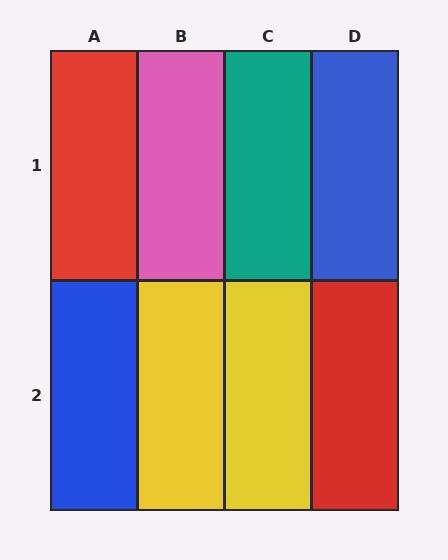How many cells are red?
2 cells are red.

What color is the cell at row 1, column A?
Red.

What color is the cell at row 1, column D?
Blue.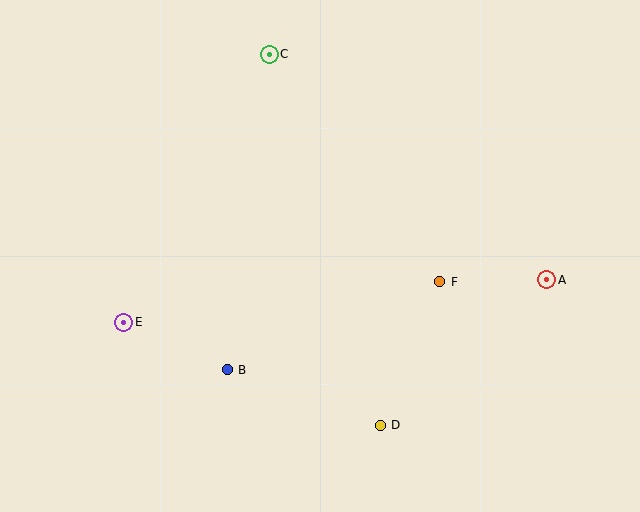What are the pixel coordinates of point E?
Point E is at (124, 322).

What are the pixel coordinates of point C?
Point C is at (269, 54).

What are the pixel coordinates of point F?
Point F is at (440, 282).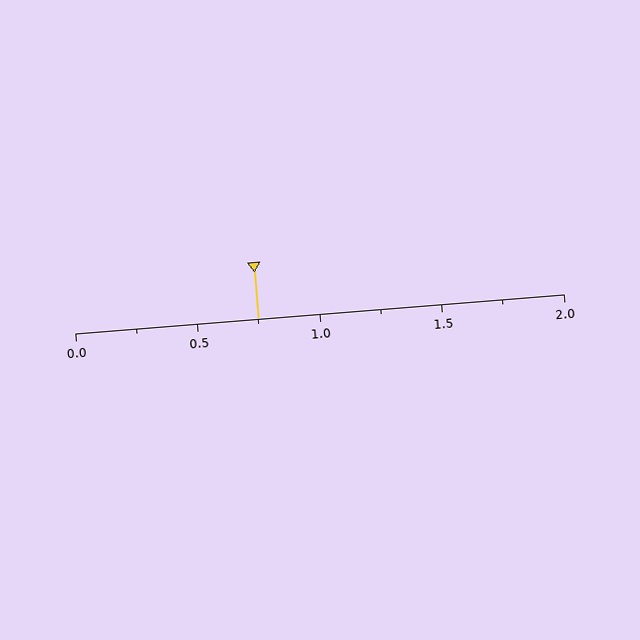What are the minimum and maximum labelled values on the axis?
The axis runs from 0.0 to 2.0.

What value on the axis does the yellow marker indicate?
The marker indicates approximately 0.75.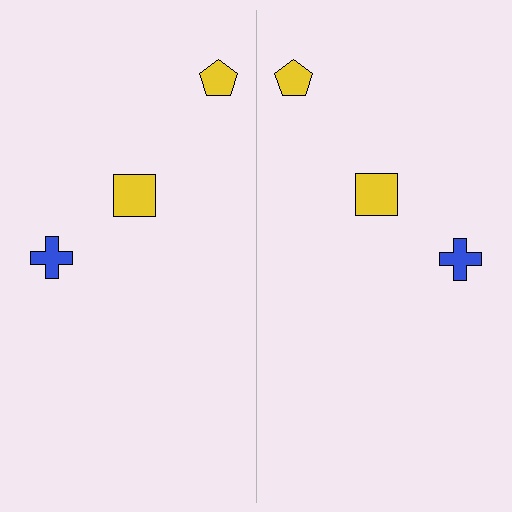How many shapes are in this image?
There are 6 shapes in this image.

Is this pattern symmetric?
Yes, this pattern has bilateral (reflection) symmetry.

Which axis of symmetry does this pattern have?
The pattern has a vertical axis of symmetry running through the center of the image.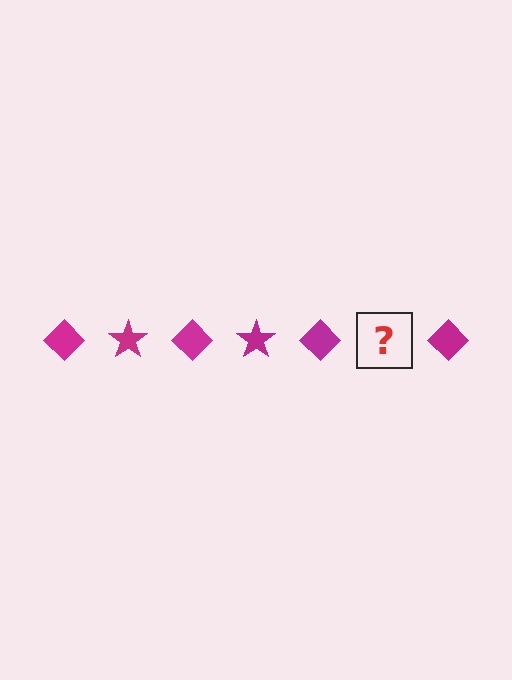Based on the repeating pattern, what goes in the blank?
The blank should be a magenta star.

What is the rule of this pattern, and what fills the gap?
The rule is that the pattern cycles through diamond, star shapes in magenta. The gap should be filled with a magenta star.